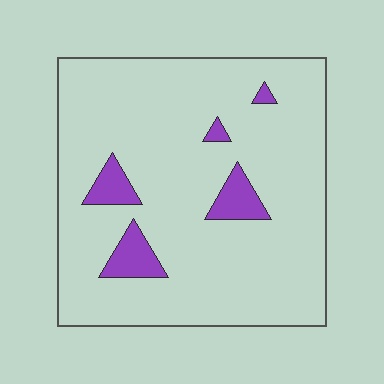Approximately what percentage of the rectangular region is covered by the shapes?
Approximately 10%.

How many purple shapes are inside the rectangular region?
5.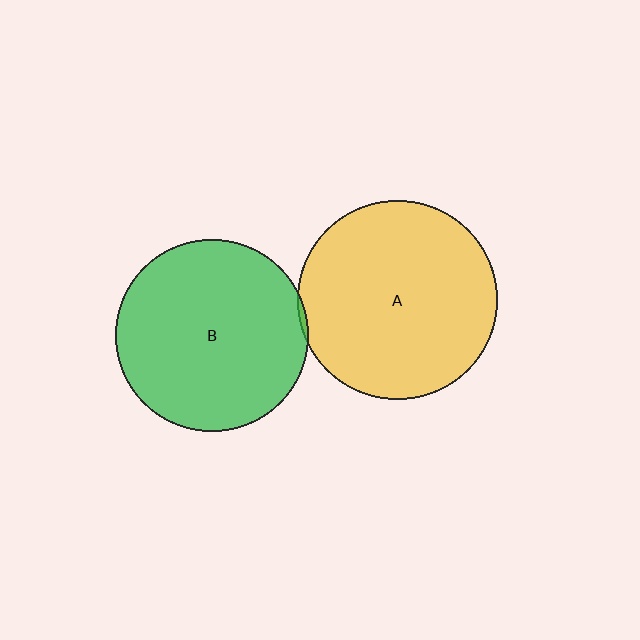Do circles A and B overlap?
Yes.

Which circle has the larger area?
Circle A (yellow).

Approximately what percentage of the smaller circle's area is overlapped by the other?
Approximately 5%.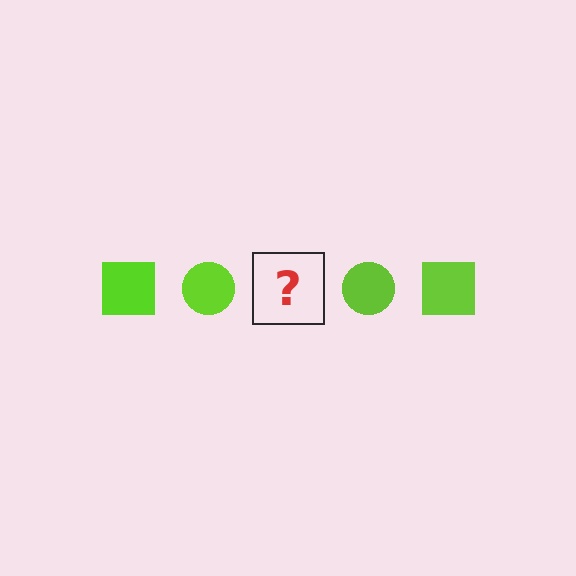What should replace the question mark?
The question mark should be replaced with a lime square.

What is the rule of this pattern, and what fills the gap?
The rule is that the pattern cycles through square, circle shapes in lime. The gap should be filled with a lime square.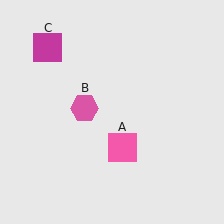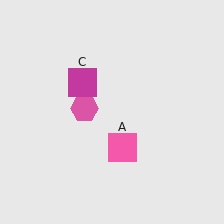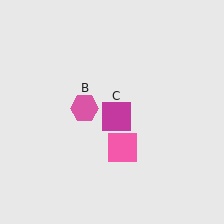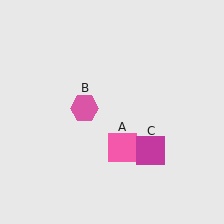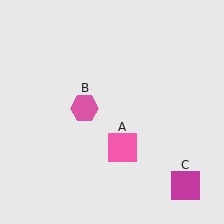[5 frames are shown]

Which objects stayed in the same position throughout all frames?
Pink square (object A) and pink hexagon (object B) remained stationary.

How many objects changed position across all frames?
1 object changed position: magenta square (object C).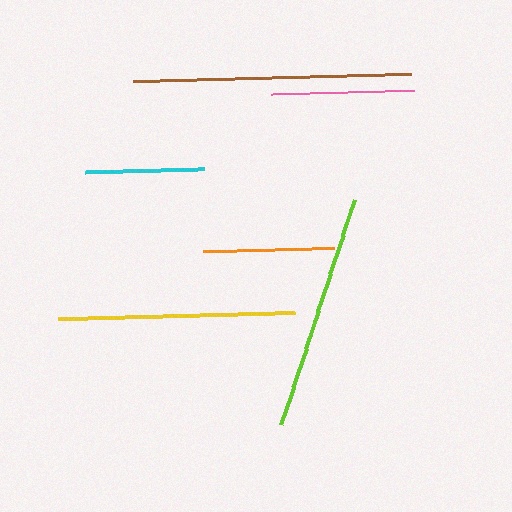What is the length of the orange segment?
The orange segment is approximately 131 pixels long.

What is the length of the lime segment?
The lime segment is approximately 237 pixels long.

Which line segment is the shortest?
The cyan line is the shortest at approximately 119 pixels.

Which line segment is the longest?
The brown line is the longest at approximately 278 pixels.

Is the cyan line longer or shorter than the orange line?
The orange line is longer than the cyan line.